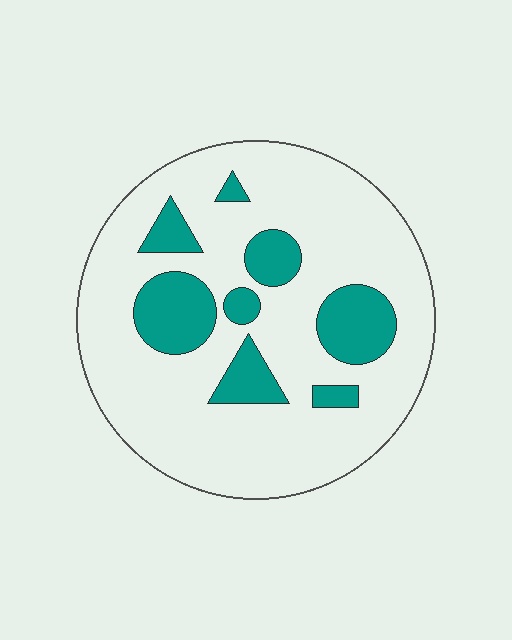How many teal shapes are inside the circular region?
8.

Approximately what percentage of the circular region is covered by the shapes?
Approximately 20%.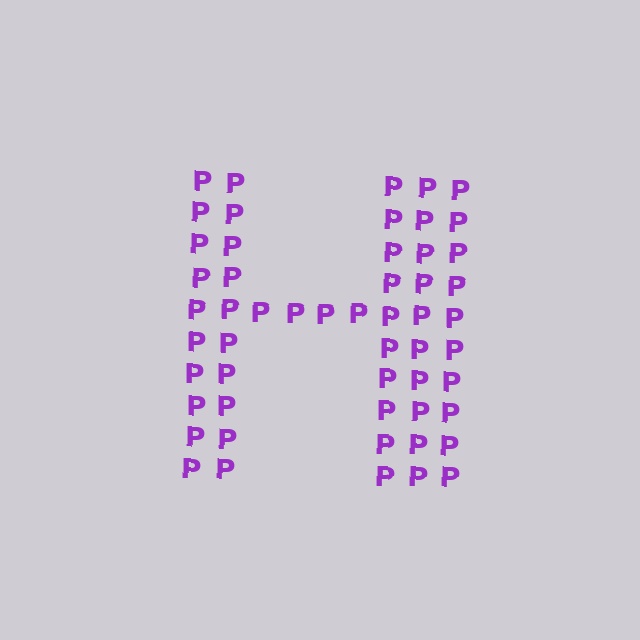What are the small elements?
The small elements are letter P's.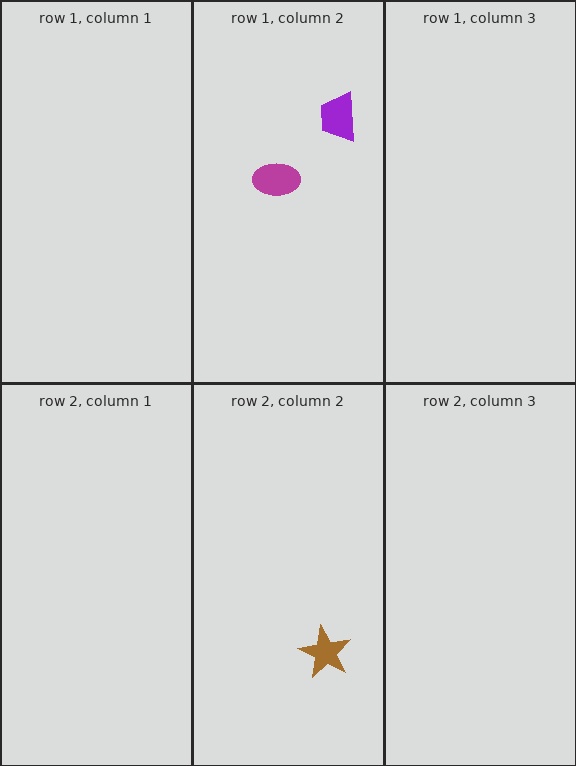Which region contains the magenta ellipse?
The row 1, column 2 region.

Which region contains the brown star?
The row 2, column 2 region.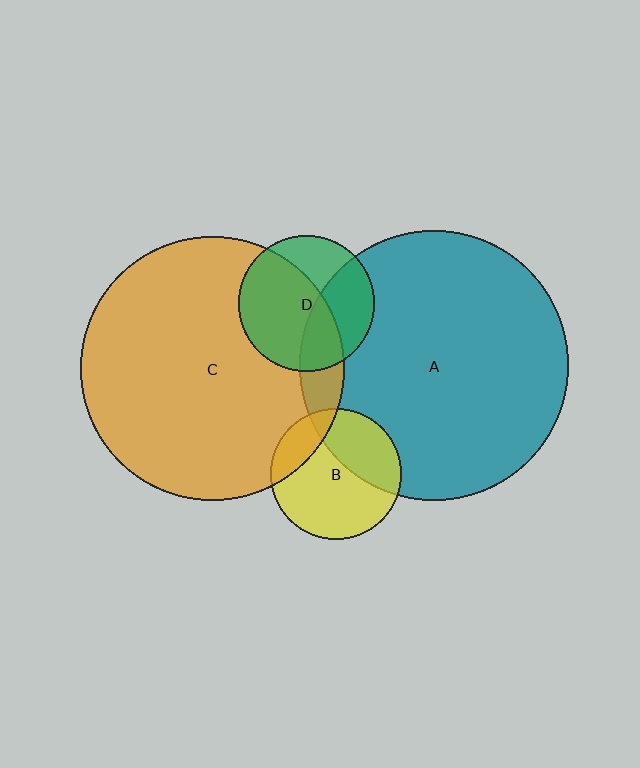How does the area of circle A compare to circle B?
Approximately 4.3 times.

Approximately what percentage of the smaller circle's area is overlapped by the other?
Approximately 20%.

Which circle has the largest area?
Circle A (teal).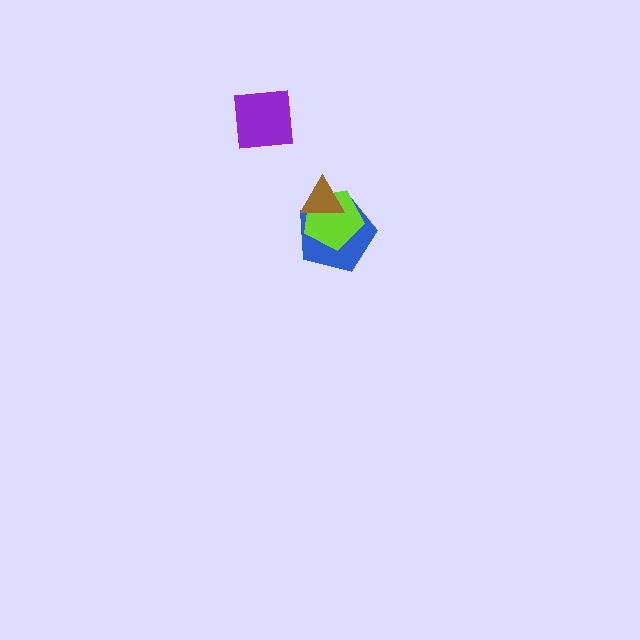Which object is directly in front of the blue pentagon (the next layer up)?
The lime pentagon is directly in front of the blue pentagon.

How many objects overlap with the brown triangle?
2 objects overlap with the brown triangle.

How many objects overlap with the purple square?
0 objects overlap with the purple square.